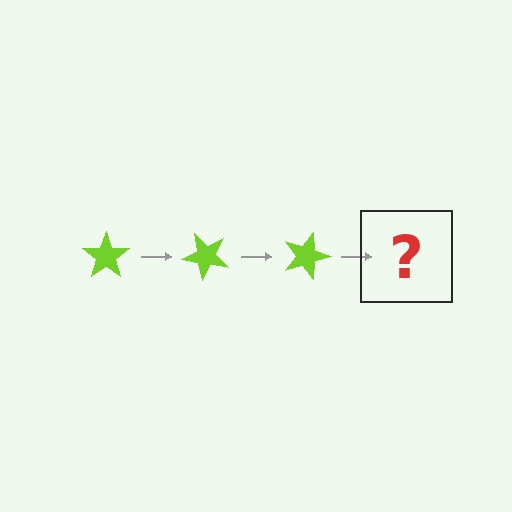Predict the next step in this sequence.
The next step is a lime star rotated 135 degrees.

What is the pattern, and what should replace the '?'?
The pattern is that the star rotates 45 degrees each step. The '?' should be a lime star rotated 135 degrees.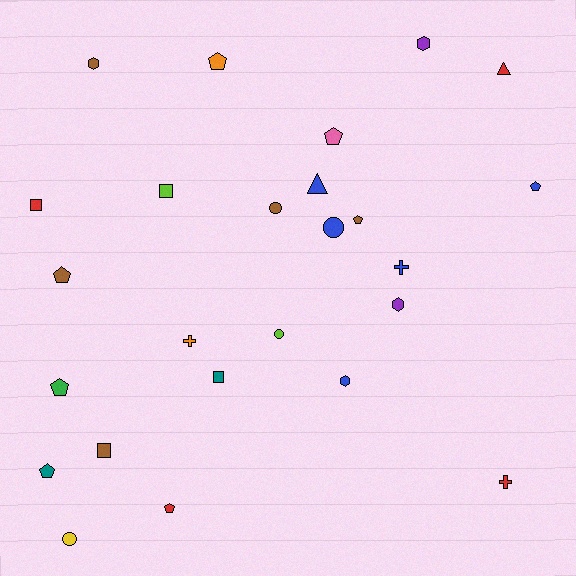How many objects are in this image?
There are 25 objects.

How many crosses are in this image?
There are 3 crosses.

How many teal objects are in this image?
There are 2 teal objects.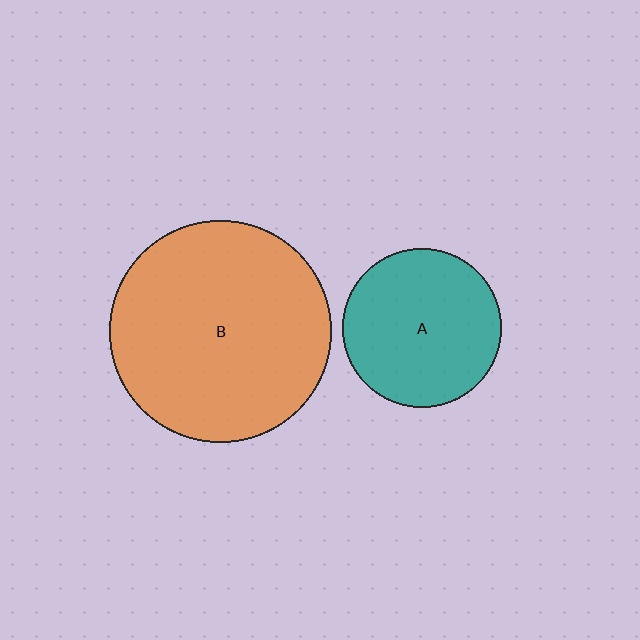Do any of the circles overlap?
No, none of the circles overlap.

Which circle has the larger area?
Circle B (orange).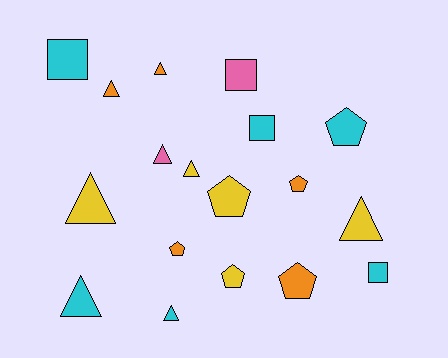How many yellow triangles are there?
There are 3 yellow triangles.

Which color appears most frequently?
Cyan, with 6 objects.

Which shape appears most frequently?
Triangle, with 8 objects.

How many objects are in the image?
There are 18 objects.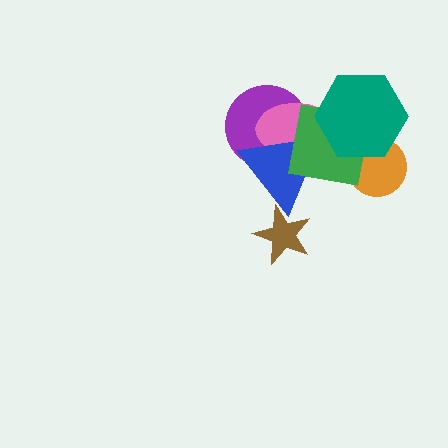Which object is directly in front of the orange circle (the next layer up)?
The green square is directly in front of the orange circle.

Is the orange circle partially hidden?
Yes, it is partially covered by another shape.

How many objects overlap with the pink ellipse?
4 objects overlap with the pink ellipse.